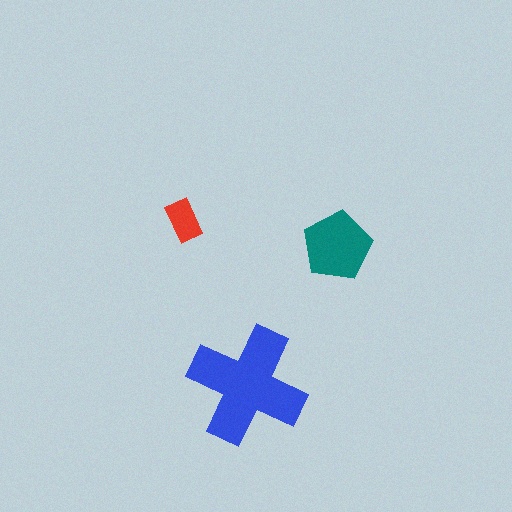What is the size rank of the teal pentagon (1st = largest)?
2nd.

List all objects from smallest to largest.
The red rectangle, the teal pentagon, the blue cross.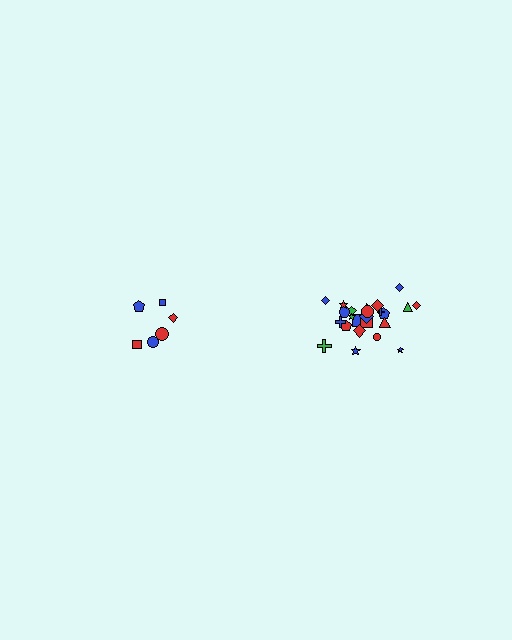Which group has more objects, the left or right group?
The right group.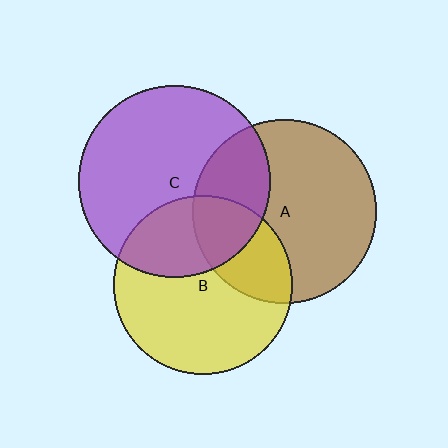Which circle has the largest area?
Circle C (purple).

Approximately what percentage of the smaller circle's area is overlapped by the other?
Approximately 35%.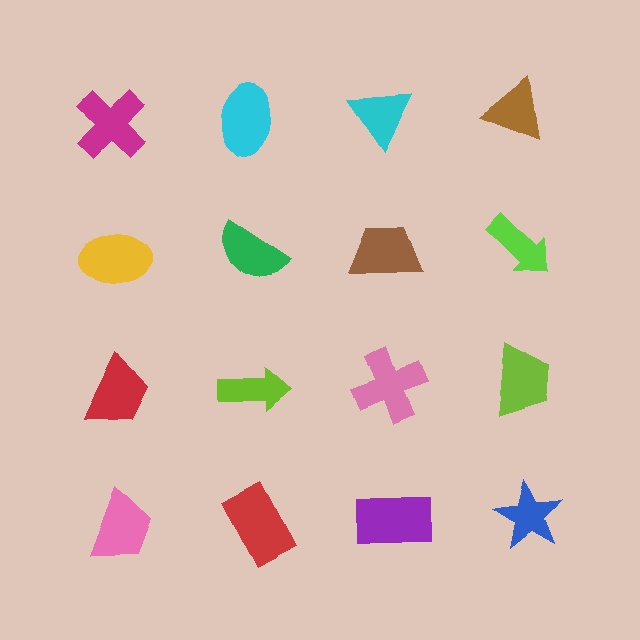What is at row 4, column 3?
A purple rectangle.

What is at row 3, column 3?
A pink cross.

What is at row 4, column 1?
A pink trapezoid.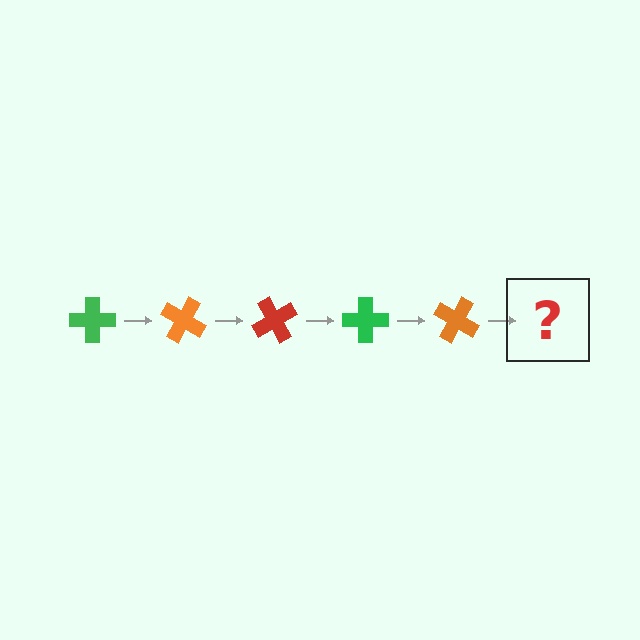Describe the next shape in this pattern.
It should be a red cross, rotated 150 degrees from the start.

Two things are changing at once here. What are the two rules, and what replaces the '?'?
The two rules are that it rotates 30 degrees each step and the color cycles through green, orange, and red. The '?' should be a red cross, rotated 150 degrees from the start.